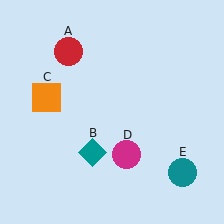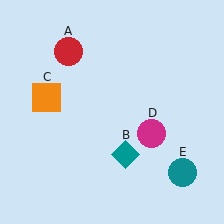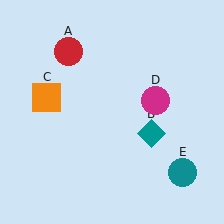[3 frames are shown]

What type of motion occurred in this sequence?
The teal diamond (object B), magenta circle (object D) rotated counterclockwise around the center of the scene.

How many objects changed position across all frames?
2 objects changed position: teal diamond (object B), magenta circle (object D).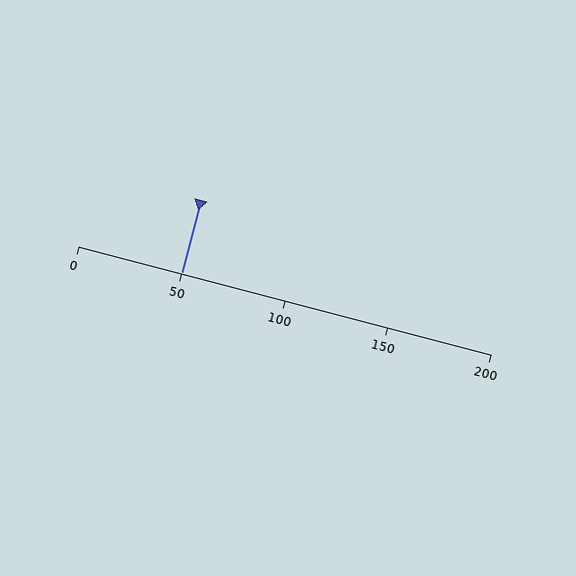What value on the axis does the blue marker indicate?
The marker indicates approximately 50.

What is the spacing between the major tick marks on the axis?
The major ticks are spaced 50 apart.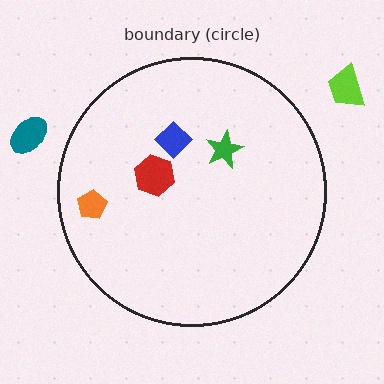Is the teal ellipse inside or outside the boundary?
Outside.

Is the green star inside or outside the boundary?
Inside.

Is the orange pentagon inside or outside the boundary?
Inside.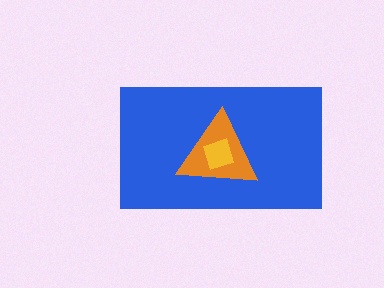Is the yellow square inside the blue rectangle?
Yes.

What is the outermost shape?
The blue rectangle.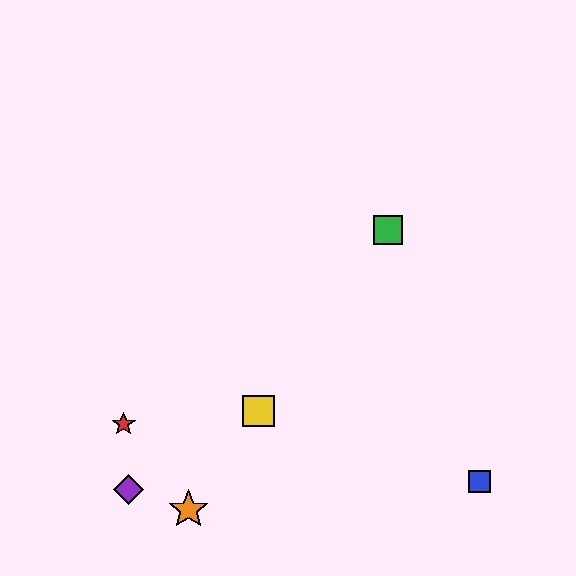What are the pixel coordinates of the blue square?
The blue square is at (479, 482).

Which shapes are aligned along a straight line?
The green square, the yellow square, the orange star are aligned along a straight line.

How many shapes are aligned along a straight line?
3 shapes (the green square, the yellow square, the orange star) are aligned along a straight line.